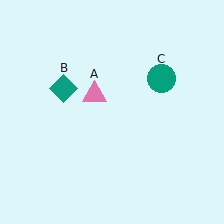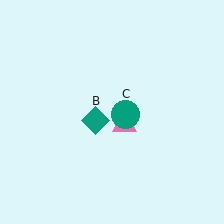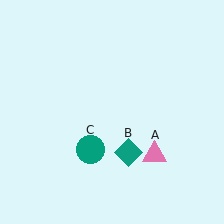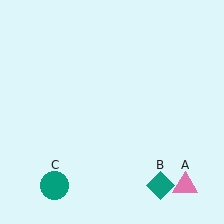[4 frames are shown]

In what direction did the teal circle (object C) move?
The teal circle (object C) moved down and to the left.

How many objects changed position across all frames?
3 objects changed position: pink triangle (object A), teal diamond (object B), teal circle (object C).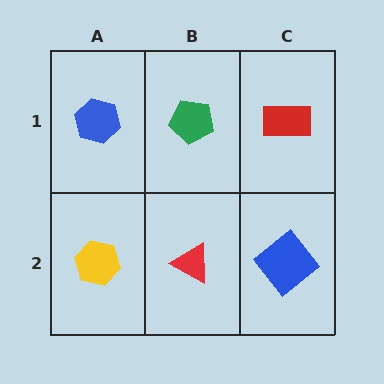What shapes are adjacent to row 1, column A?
A yellow hexagon (row 2, column A), a green pentagon (row 1, column B).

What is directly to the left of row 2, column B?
A yellow hexagon.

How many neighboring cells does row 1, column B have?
3.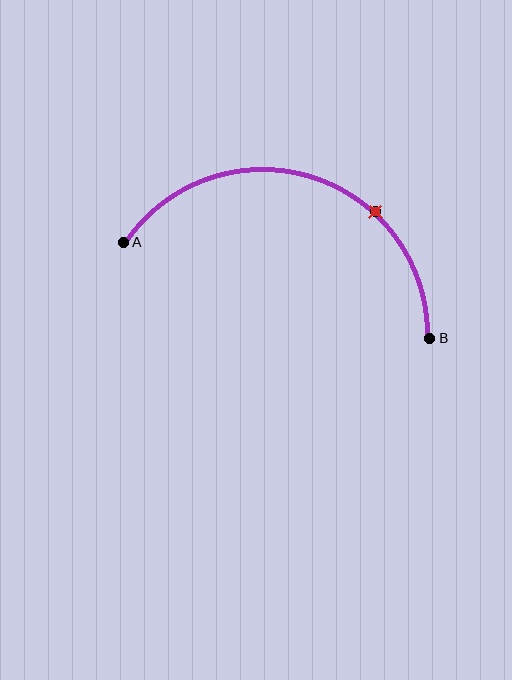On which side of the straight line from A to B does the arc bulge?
The arc bulges above the straight line connecting A and B.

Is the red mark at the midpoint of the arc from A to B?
No. The red mark lies on the arc but is closer to endpoint B. The arc midpoint would be at the point on the curve equidistant along the arc from both A and B.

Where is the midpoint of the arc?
The arc midpoint is the point on the curve farthest from the straight line joining A and B. It sits above that line.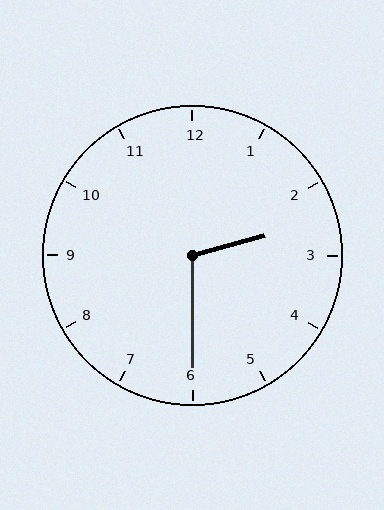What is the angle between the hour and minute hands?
Approximately 105 degrees.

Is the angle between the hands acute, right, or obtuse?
It is obtuse.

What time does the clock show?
2:30.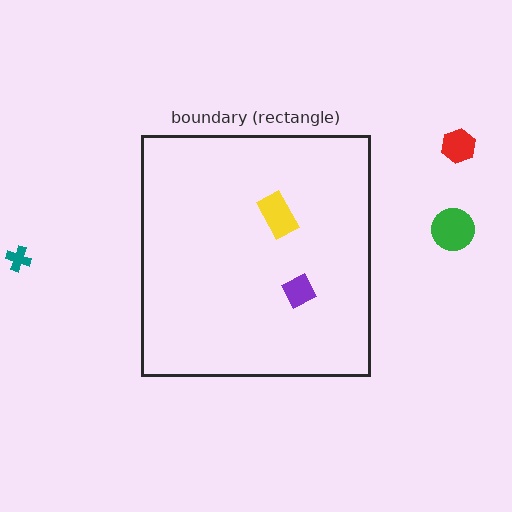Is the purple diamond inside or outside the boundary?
Inside.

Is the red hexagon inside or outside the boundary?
Outside.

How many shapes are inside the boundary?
2 inside, 3 outside.